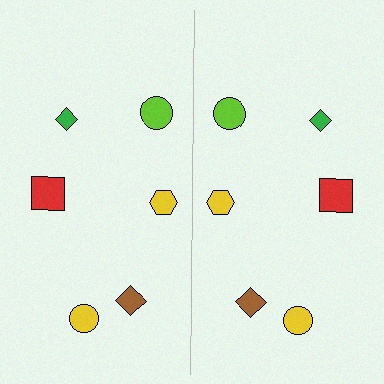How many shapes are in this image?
There are 12 shapes in this image.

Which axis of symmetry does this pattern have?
The pattern has a vertical axis of symmetry running through the center of the image.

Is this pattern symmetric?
Yes, this pattern has bilateral (reflection) symmetry.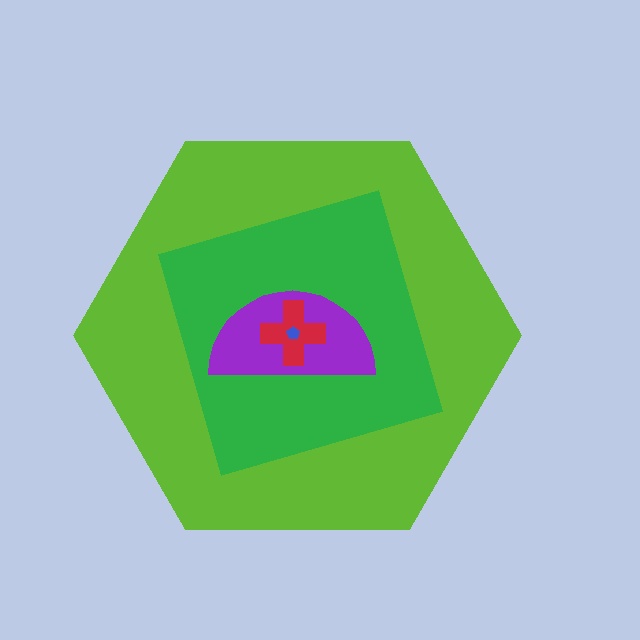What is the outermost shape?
The lime hexagon.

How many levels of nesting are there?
5.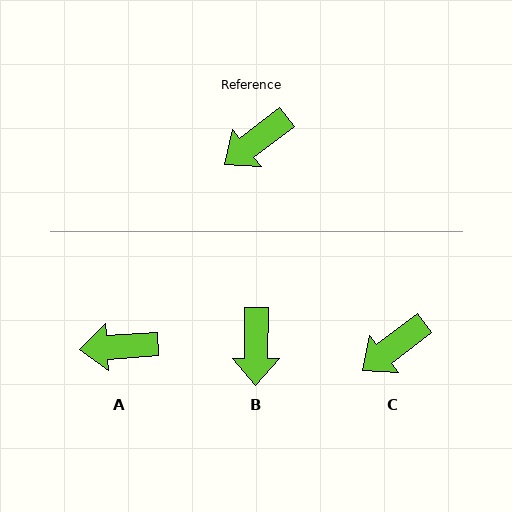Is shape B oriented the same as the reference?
No, it is off by about 52 degrees.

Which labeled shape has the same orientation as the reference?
C.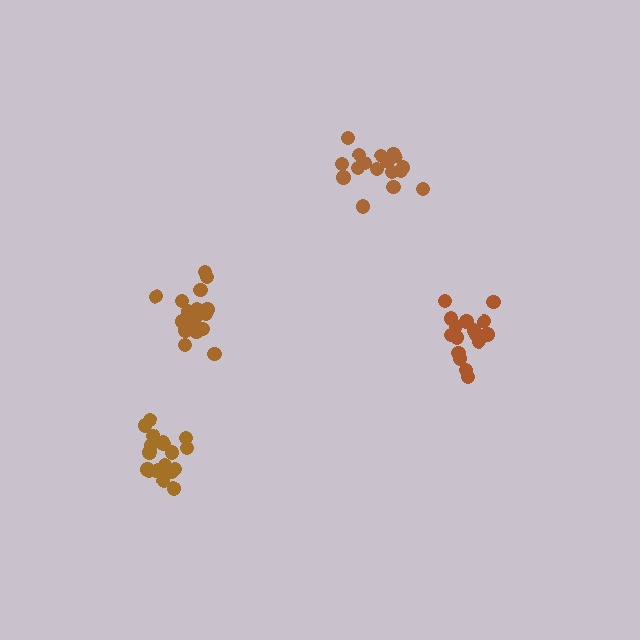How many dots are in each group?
Group 1: 19 dots, Group 2: 17 dots, Group 3: 18 dots, Group 4: 17 dots (71 total).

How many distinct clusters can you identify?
There are 4 distinct clusters.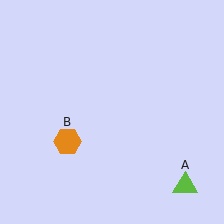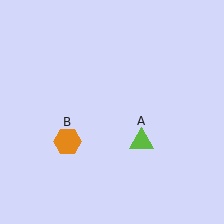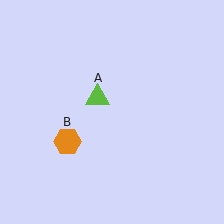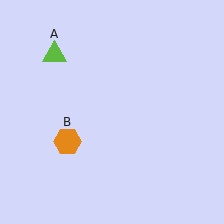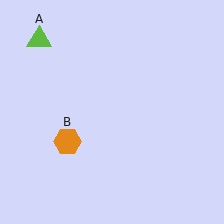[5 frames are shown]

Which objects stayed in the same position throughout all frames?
Orange hexagon (object B) remained stationary.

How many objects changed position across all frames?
1 object changed position: lime triangle (object A).